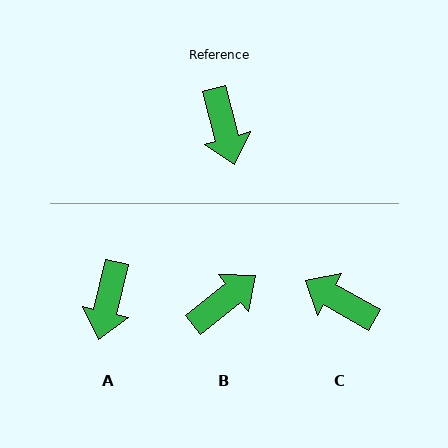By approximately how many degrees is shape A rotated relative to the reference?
Approximately 28 degrees clockwise.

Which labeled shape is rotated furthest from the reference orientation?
C, about 135 degrees away.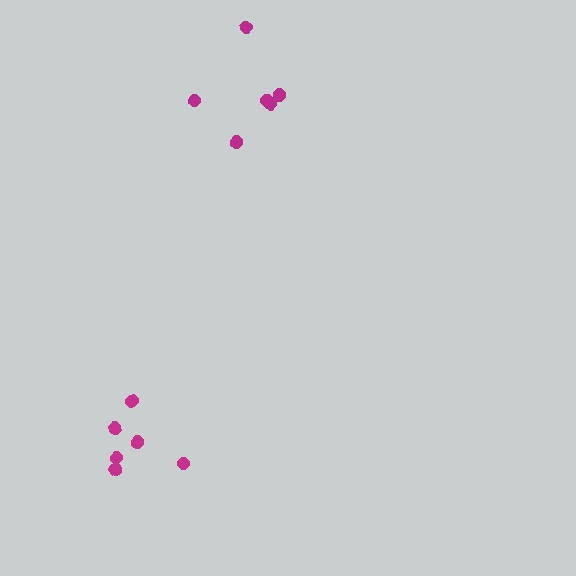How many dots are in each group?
Group 1: 6 dots, Group 2: 6 dots (12 total).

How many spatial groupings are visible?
There are 2 spatial groupings.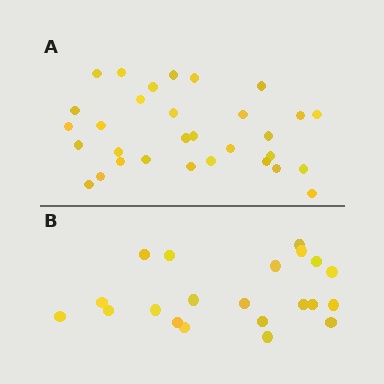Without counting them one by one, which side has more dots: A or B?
Region A (the top region) has more dots.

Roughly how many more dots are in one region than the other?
Region A has roughly 10 or so more dots than region B.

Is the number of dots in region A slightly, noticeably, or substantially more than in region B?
Region A has substantially more. The ratio is roughly 1.5 to 1.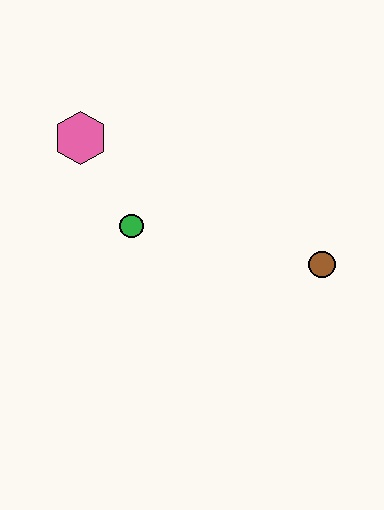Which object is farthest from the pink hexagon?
The brown circle is farthest from the pink hexagon.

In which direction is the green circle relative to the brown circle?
The green circle is to the left of the brown circle.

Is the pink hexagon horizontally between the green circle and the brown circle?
No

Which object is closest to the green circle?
The pink hexagon is closest to the green circle.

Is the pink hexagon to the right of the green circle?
No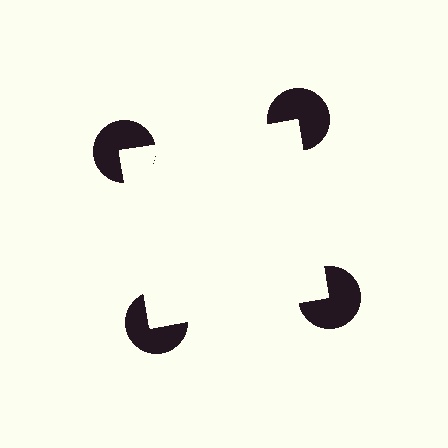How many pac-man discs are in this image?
There are 4 — one at each vertex of the illusory square.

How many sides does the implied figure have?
4 sides.